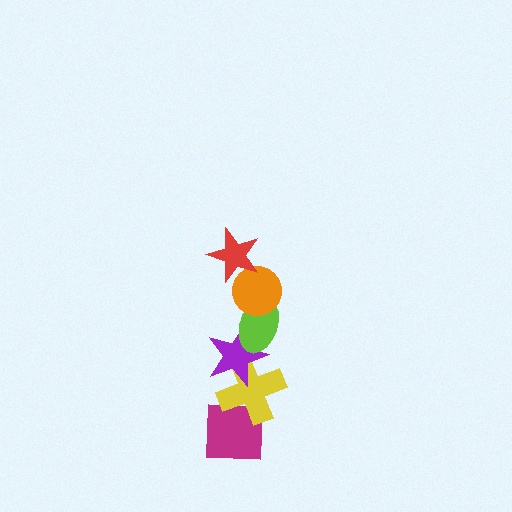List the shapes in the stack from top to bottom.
From top to bottom: the red star, the orange circle, the lime ellipse, the purple star, the yellow cross, the magenta square.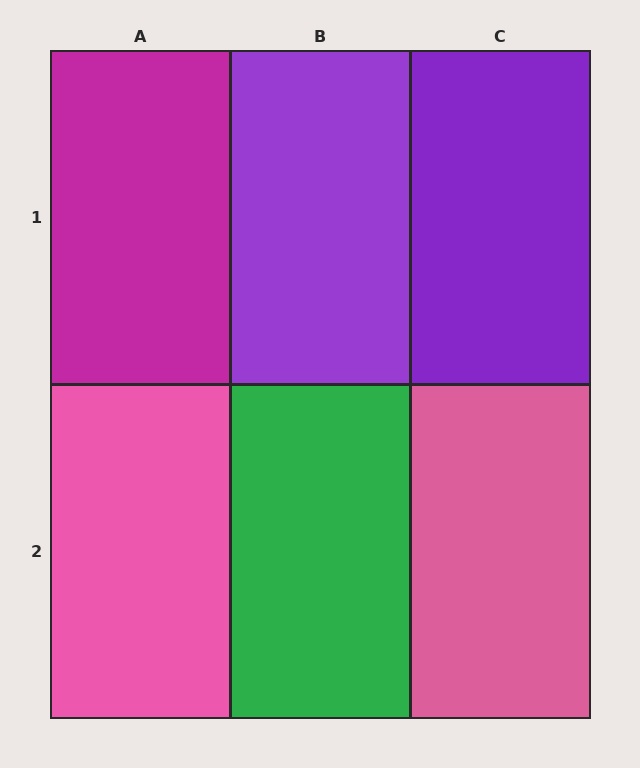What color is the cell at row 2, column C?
Pink.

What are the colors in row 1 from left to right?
Magenta, purple, purple.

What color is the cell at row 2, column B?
Green.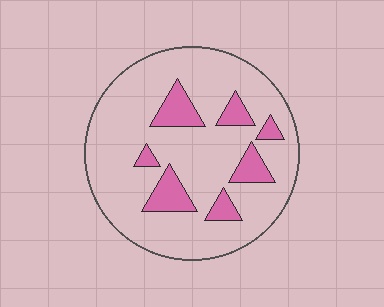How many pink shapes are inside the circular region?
7.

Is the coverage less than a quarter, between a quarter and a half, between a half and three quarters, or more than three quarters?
Less than a quarter.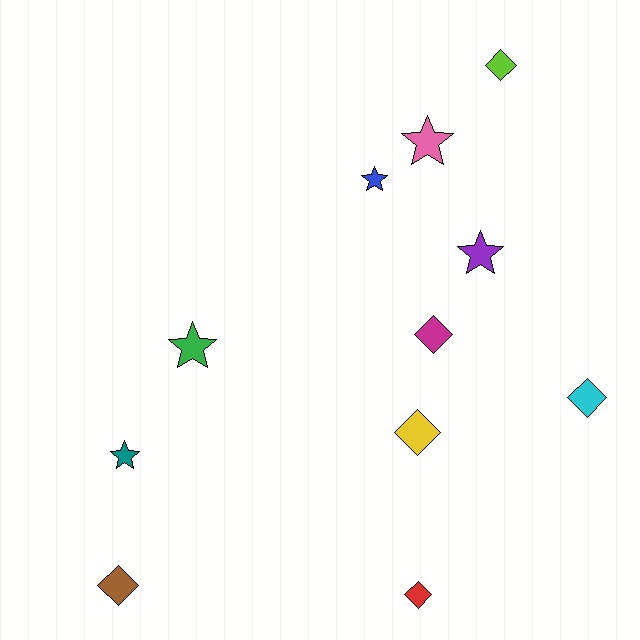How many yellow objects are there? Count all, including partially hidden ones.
There is 1 yellow object.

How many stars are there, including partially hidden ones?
There are 5 stars.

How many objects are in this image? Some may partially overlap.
There are 11 objects.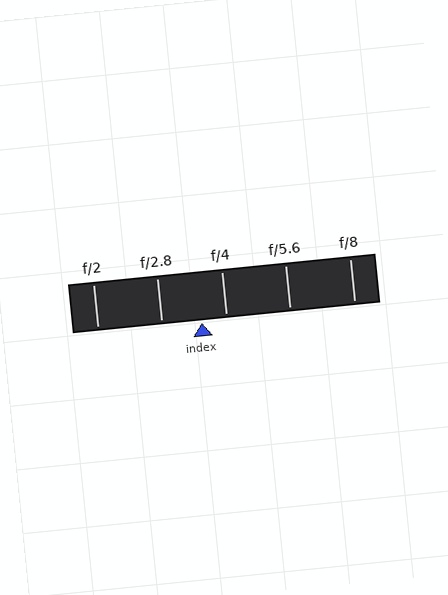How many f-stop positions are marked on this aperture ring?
There are 5 f-stop positions marked.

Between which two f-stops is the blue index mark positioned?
The index mark is between f/2.8 and f/4.